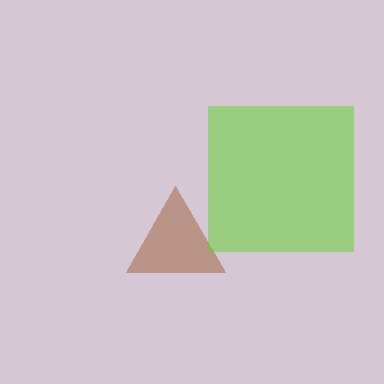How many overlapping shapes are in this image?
There are 2 overlapping shapes in the image.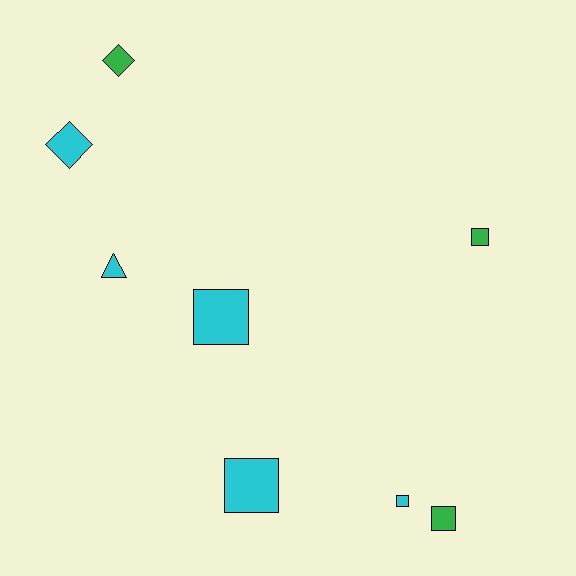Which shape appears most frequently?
Square, with 5 objects.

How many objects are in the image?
There are 8 objects.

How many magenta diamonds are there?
There are no magenta diamonds.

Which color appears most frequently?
Cyan, with 5 objects.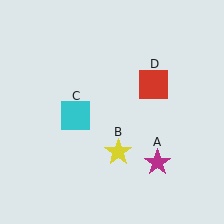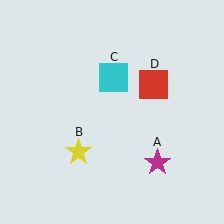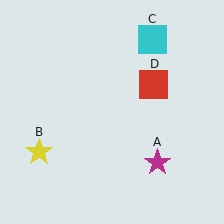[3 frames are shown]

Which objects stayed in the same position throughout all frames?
Magenta star (object A) and red square (object D) remained stationary.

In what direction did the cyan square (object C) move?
The cyan square (object C) moved up and to the right.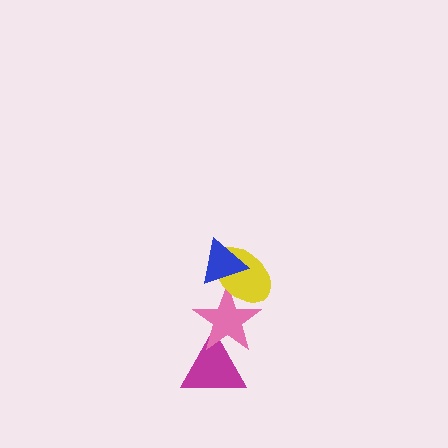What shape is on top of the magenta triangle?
The pink star is on top of the magenta triangle.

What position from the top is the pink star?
The pink star is 3rd from the top.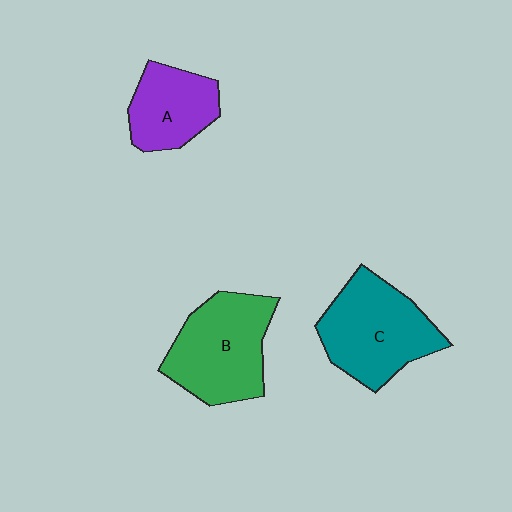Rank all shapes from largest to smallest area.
From largest to smallest: C (teal), B (green), A (purple).